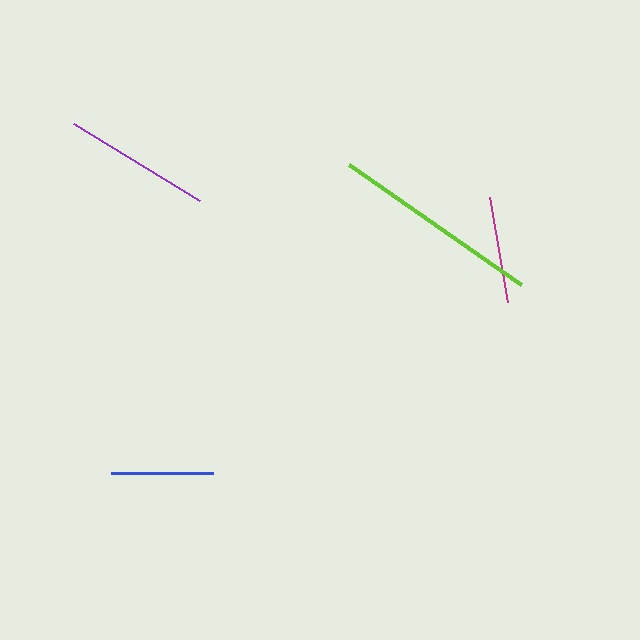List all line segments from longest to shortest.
From longest to shortest: lime, purple, magenta, blue.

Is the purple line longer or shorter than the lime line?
The lime line is longer than the purple line.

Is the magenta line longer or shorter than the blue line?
The magenta line is longer than the blue line.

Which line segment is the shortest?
The blue line is the shortest at approximately 101 pixels.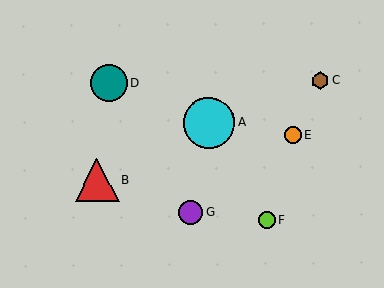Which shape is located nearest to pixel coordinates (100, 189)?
The red triangle (labeled B) at (97, 180) is nearest to that location.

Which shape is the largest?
The cyan circle (labeled A) is the largest.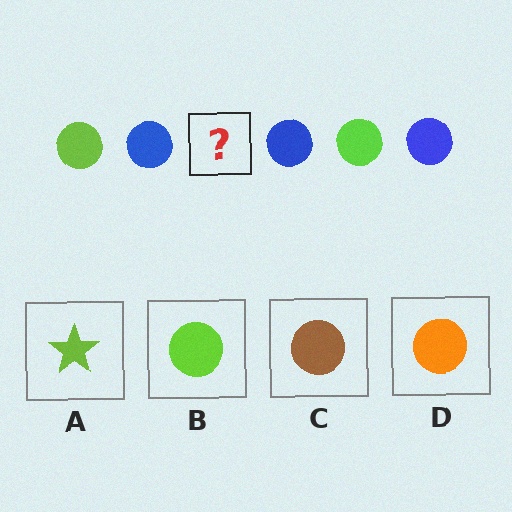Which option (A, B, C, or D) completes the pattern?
B.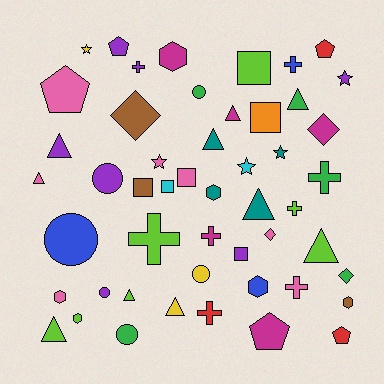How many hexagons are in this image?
There are 6 hexagons.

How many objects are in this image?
There are 50 objects.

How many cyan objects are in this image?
There are 2 cyan objects.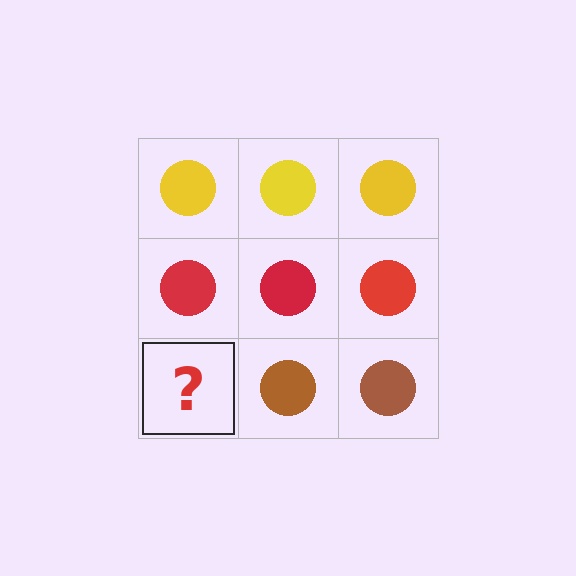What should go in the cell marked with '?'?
The missing cell should contain a brown circle.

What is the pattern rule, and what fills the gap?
The rule is that each row has a consistent color. The gap should be filled with a brown circle.